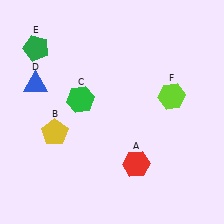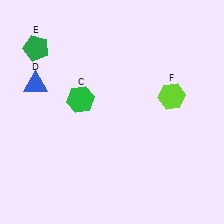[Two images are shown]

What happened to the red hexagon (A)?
The red hexagon (A) was removed in Image 2. It was in the bottom-right area of Image 1.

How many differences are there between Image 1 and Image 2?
There are 2 differences between the two images.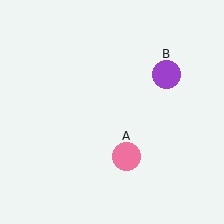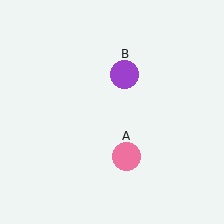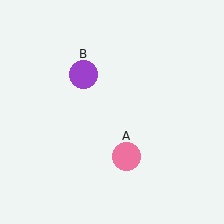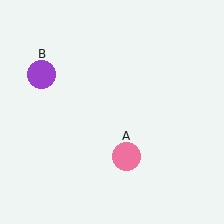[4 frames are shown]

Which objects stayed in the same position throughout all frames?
Pink circle (object A) remained stationary.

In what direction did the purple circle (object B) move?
The purple circle (object B) moved left.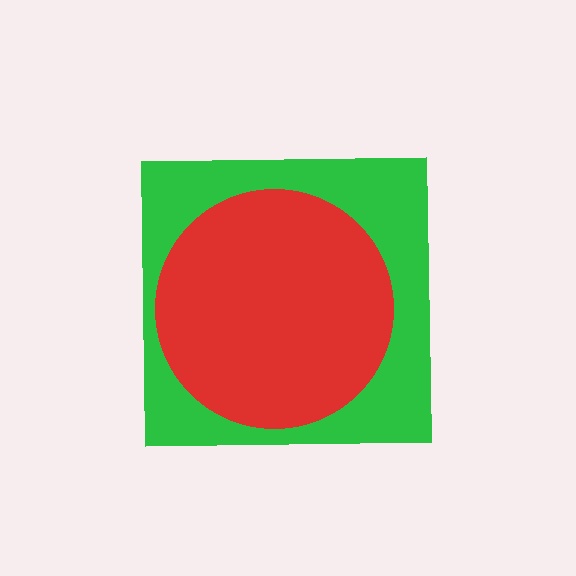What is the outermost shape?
The green square.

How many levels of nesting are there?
2.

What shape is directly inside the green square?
The red circle.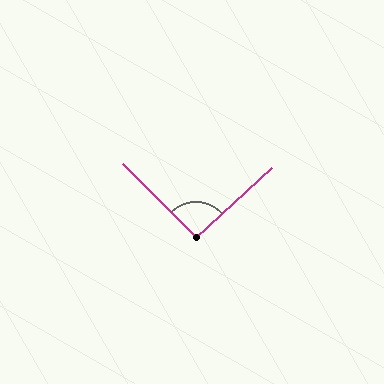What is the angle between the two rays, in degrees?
Approximately 92 degrees.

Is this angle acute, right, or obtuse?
It is approximately a right angle.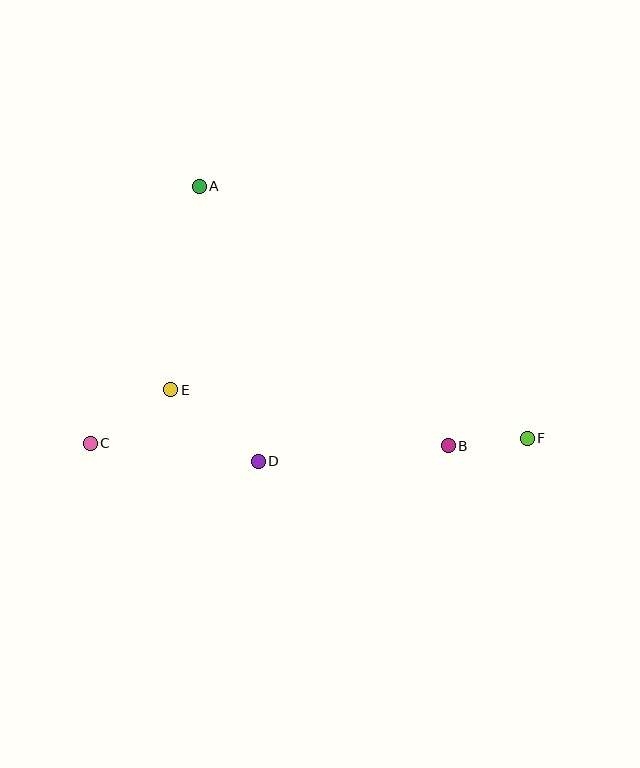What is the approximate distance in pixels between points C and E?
The distance between C and E is approximately 97 pixels.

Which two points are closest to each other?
Points B and F are closest to each other.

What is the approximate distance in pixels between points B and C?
The distance between B and C is approximately 358 pixels.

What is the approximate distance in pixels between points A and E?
The distance between A and E is approximately 205 pixels.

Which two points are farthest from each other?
Points C and F are farthest from each other.